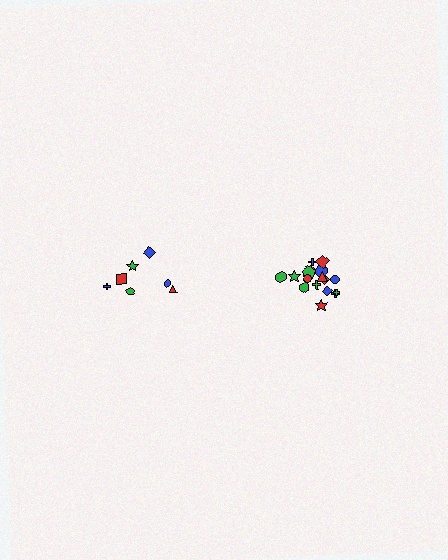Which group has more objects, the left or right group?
The right group.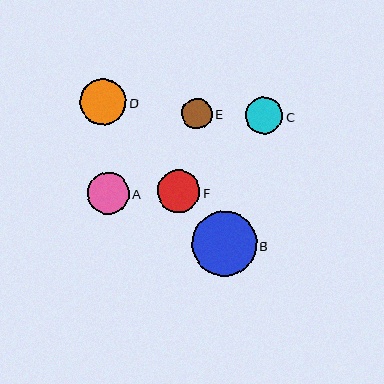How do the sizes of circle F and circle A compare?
Circle F and circle A are approximately the same size.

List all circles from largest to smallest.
From largest to smallest: B, D, F, A, C, E.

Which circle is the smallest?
Circle E is the smallest with a size of approximately 30 pixels.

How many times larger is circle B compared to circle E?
Circle B is approximately 2.1 times the size of circle E.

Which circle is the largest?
Circle B is the largest with a size of approximately 65 pixels.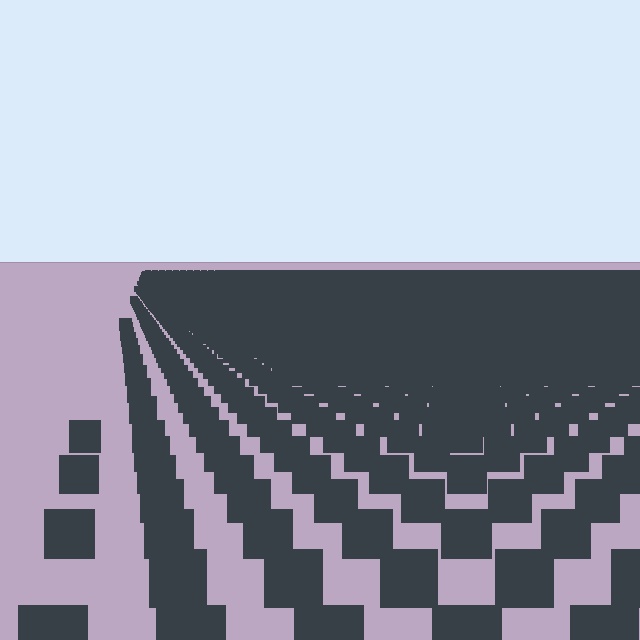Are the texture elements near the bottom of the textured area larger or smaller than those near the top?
Larger. Near the bottom, elements are closer to the viewer and appear at a bigger on-screen size.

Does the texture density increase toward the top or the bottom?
Density increases toward the top.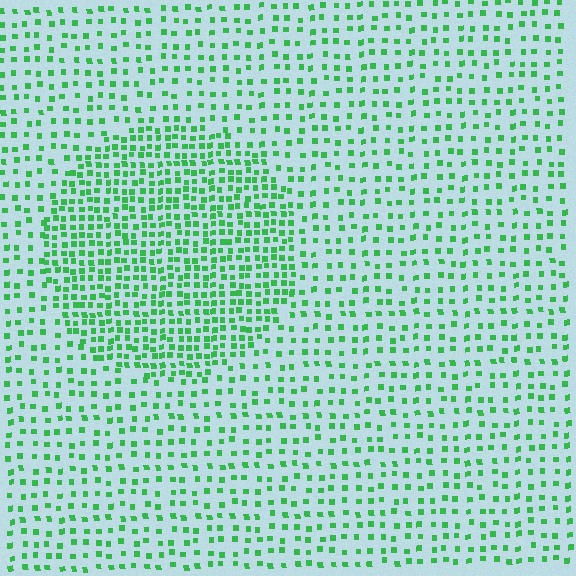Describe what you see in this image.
The image contains small green elements arranged at two different densities. A circle-shaped region is visible where the elements are more densely packed than the surrounding area.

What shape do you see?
I see a circle.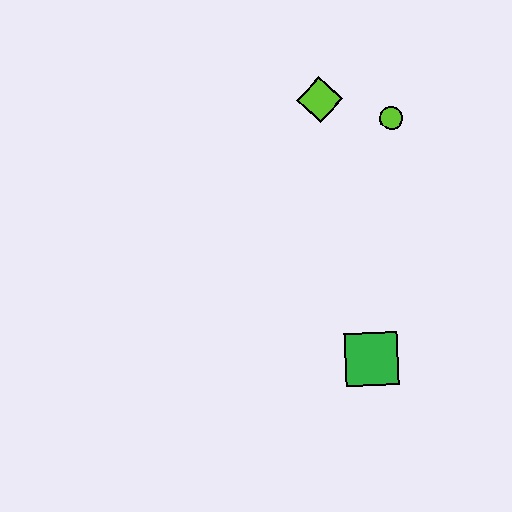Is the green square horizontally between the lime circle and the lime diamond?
Yes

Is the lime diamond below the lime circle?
No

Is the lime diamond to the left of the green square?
Yes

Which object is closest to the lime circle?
The lime diamond is closest to the lime circle.